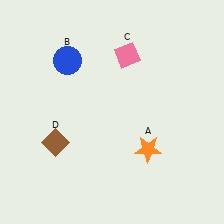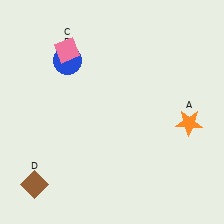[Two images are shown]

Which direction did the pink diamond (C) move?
The pink diamond (C) moved left.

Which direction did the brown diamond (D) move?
The brown diamond (D) moved down.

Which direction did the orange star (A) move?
The orange star (A) moved right.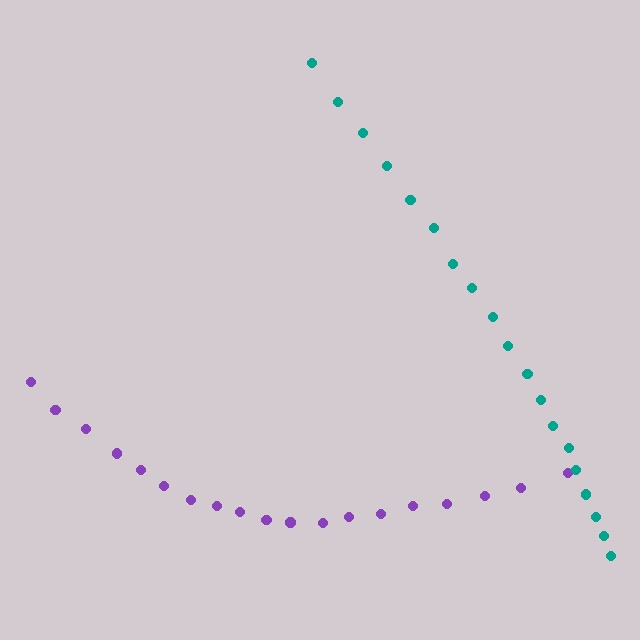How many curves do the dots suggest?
There are 2 distinct paths.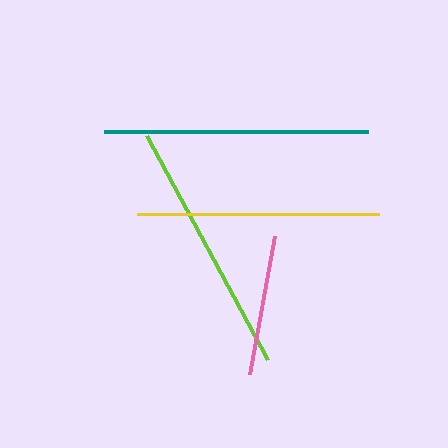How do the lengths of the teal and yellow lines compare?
The teal and yellow lines are approximately the same length.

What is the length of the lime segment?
The lime segment is approximately 254 pixels long.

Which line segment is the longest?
The teal line is the longest at approximately 265 pixels.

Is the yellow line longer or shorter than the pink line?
The yellow line is longer than the pink line.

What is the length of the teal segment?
The teal segment is approximately 265 pixels long.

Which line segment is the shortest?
The pink line is the shortest at approximately 140 pixels.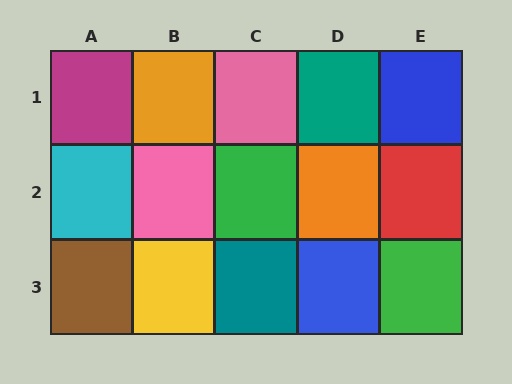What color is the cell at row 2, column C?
Green.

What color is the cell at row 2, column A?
Cyan.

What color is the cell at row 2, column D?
Orange.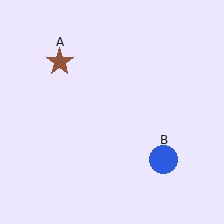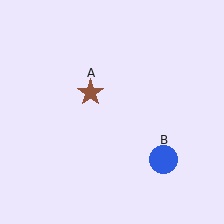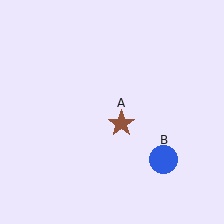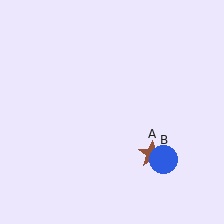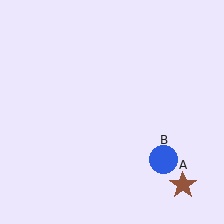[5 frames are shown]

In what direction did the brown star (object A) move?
The brown star (object A) moved down and to the right.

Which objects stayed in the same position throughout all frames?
Blue circle (object B) remained stationary.